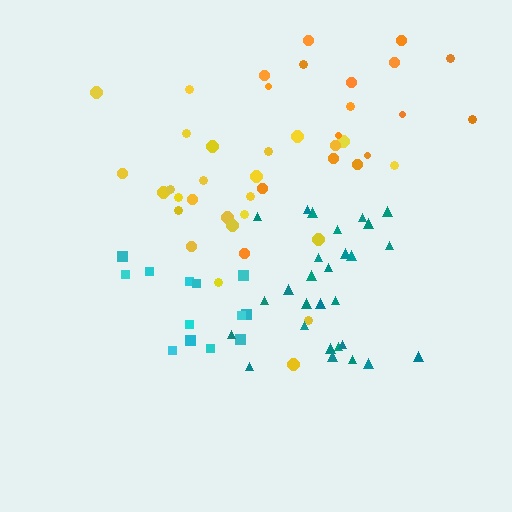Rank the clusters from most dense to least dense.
teal, yellow, cyan, orange.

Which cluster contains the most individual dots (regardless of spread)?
Teal (28).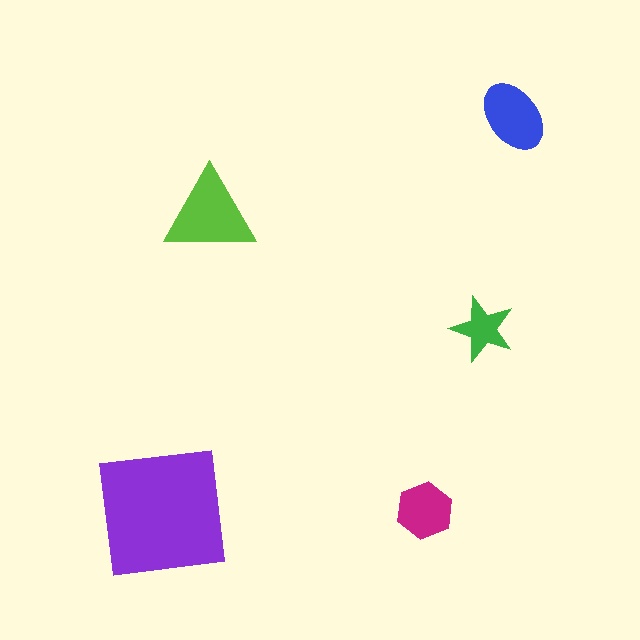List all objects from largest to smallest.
The purple square, the lime triangle, the blue ellipse, the magenta hexagon, the green star.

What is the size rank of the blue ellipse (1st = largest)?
3rd.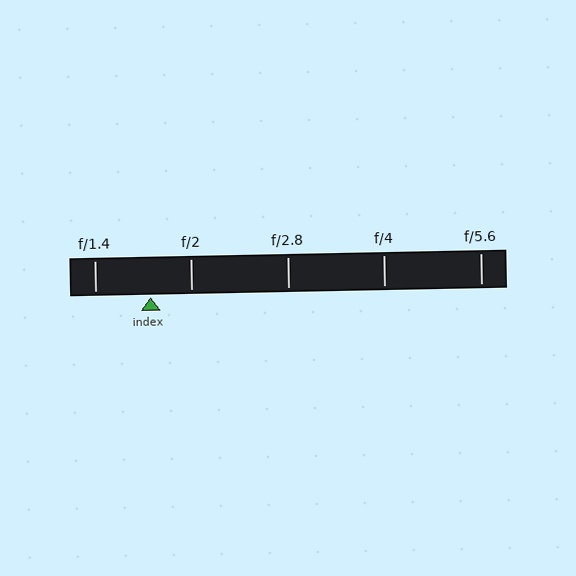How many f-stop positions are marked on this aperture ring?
There are 5 f-stop positions marked.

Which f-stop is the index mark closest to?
The index mark is closest to f/2.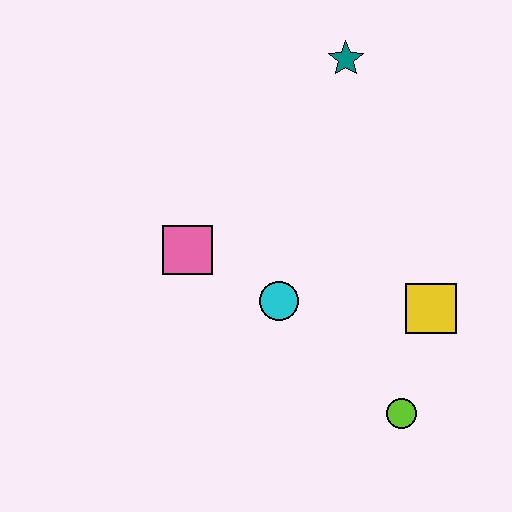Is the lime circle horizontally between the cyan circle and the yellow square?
Yes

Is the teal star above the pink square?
Yes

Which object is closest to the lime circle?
The yellow square is closest to the lime circle.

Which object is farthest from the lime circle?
The teal star is farthest from the lime circle.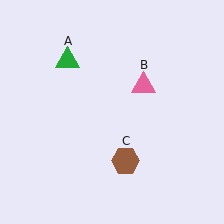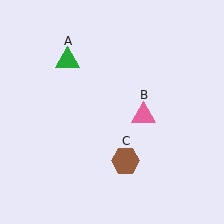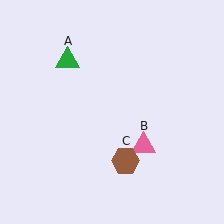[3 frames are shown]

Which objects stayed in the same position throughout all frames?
Green triangle (object A) and brown hexagon (object C) remained stationary.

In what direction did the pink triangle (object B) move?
The pink triangle (object B) moved down.